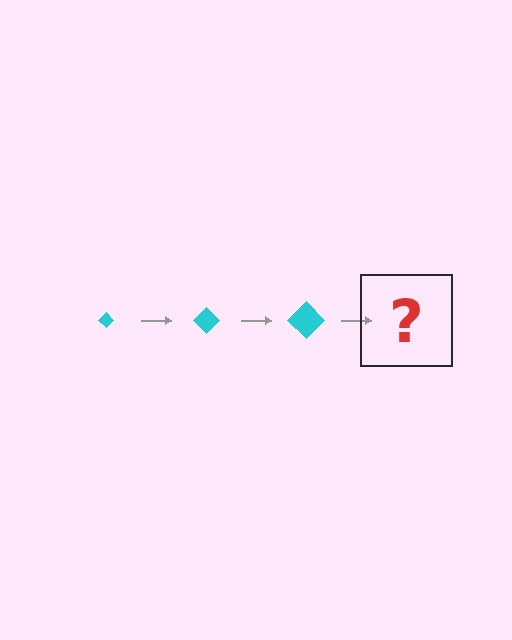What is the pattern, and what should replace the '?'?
The pattern is that the diamond gets progressively larger each step. The '?' should be a cyan diamond, larger than the previous one.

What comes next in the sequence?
The next element should be a cyan diamond, larger than the previous one.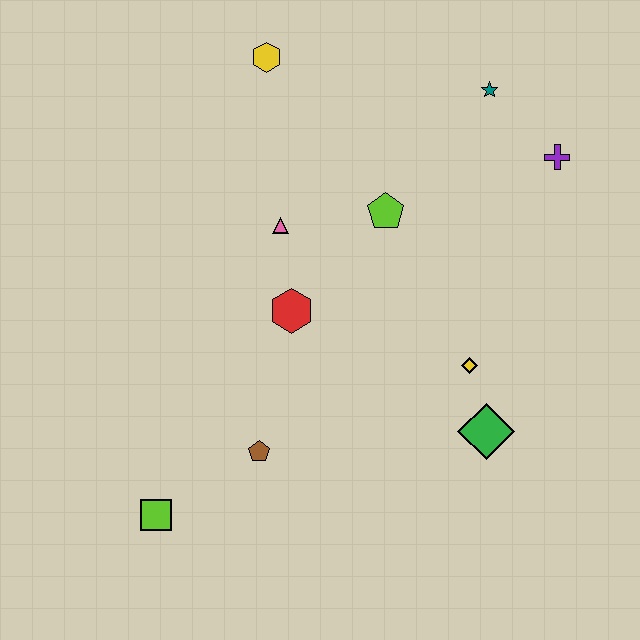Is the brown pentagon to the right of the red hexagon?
No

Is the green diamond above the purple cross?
No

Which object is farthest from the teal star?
The lime square is farthest from the teal star.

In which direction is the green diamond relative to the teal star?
The green diamond is below the teal star.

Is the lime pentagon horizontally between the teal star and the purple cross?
No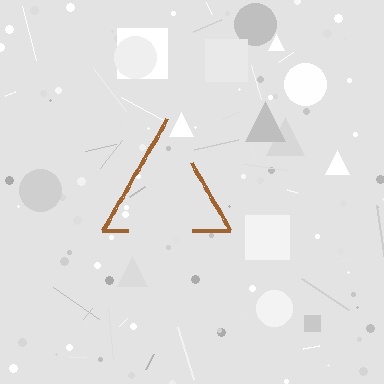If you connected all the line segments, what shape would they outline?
They would outline a triangle.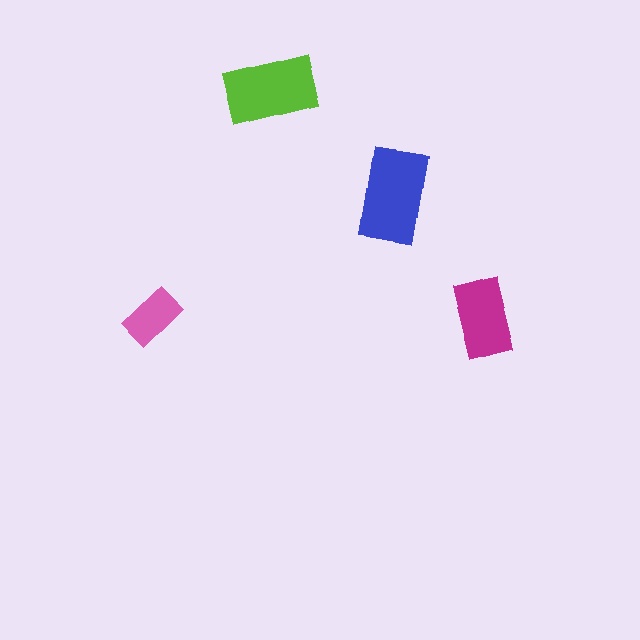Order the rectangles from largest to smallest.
the blue one, the lime one, the magenta one, the pink one.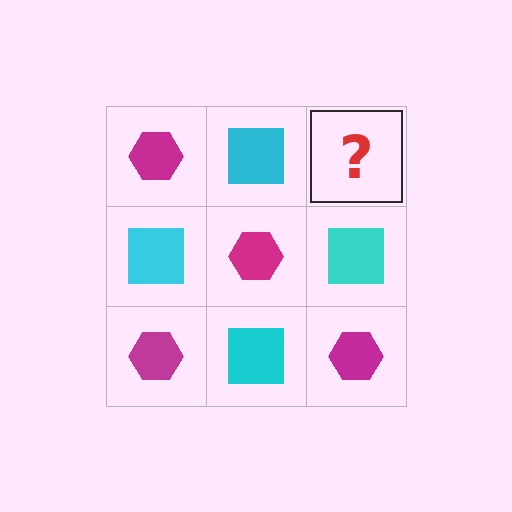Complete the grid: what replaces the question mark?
The question mark should be replaced with a magenta hexagon.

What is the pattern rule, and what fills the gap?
The rule is that it alternates magenta hexagon and cyan square in a checkerboard pattern. The gap should be filled with a magenta hexagon.